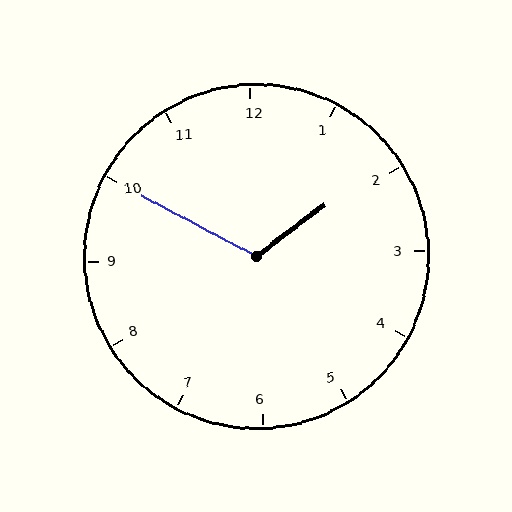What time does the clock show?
1:50.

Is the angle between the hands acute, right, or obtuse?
It is obtuse.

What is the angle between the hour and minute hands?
Approximately 115 degrees.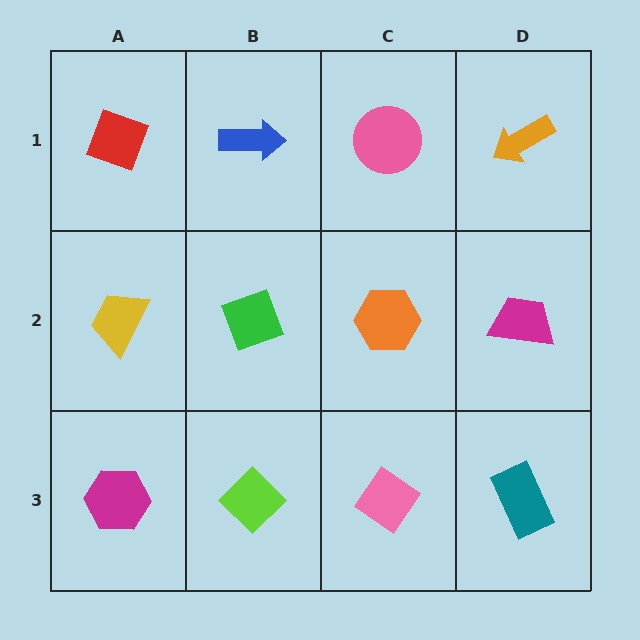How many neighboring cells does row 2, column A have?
3.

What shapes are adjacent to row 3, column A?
A yellow trapezoid (row 2, column A), a lime diamond (row 3, column B).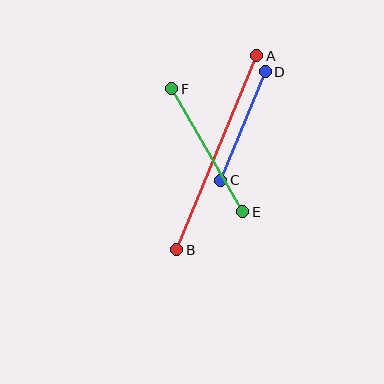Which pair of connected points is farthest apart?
Points A and B are farthest apart.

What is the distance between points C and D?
The distance is approximately 117 pixels.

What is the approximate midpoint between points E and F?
The midpoint is at approximately (207, 150) pixels.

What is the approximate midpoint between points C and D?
The midpoint is at approximately (243, 126) pixels.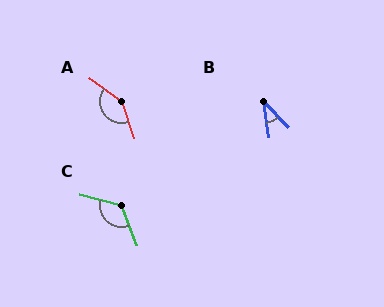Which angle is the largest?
A, at approximately 145 degrees.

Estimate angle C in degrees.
Approximately 126 degrees.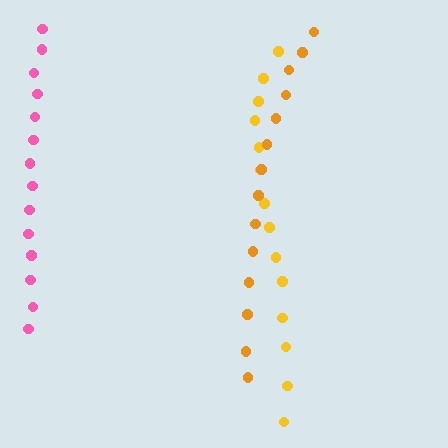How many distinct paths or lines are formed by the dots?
There are 3 distinct paths.